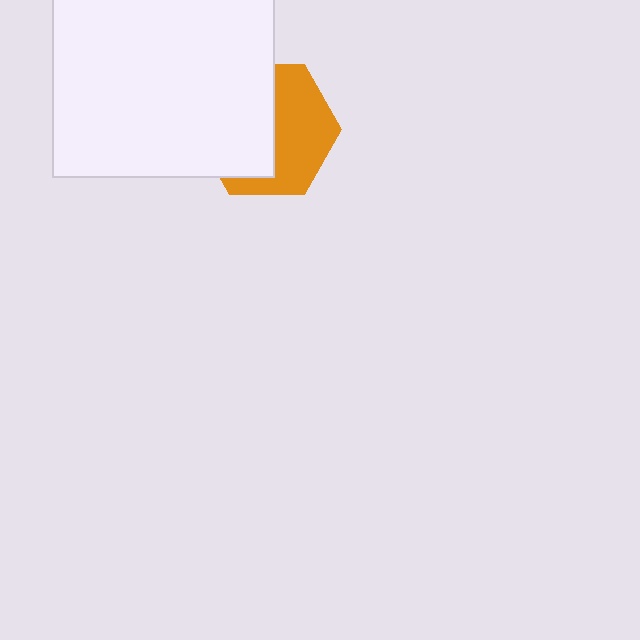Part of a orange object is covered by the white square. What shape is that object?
It is a hexagon.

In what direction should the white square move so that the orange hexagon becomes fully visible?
The white square should move left. That is the shortest direction to clear the overlap and leave the orange hexagon fully visible.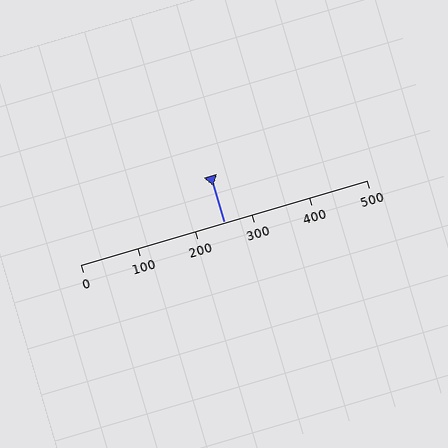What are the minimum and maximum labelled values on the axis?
The axis runs from 0 to 500.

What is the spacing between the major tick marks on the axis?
The major ticks are spaced 100 apart.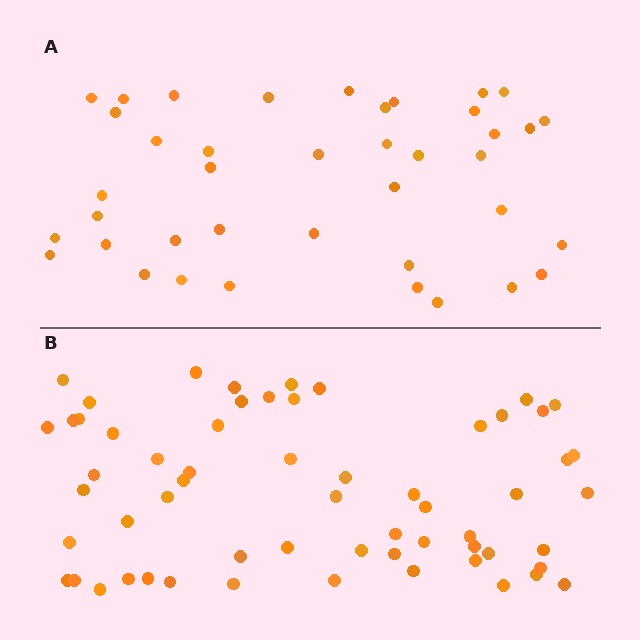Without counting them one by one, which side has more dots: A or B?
Region B (the bottom region) has more dots.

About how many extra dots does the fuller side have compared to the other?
Region B has approximately 20 more dots than region A.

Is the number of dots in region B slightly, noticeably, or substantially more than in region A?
Region B has substantially more. The ratio is roughly 1.5 to 1.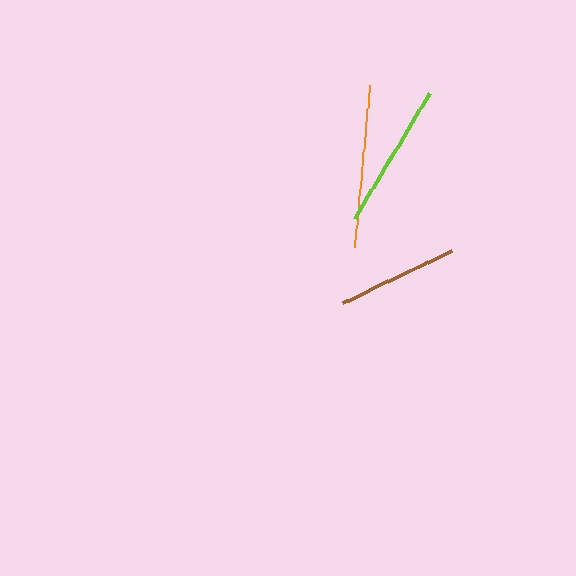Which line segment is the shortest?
The brown line is the shortest at approximately 122 pixels.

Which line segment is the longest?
The orange line is the longest at approximately 163 pixels.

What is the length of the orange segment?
The orange segment is approximately 163 pixels long.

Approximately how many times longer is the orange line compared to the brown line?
The orange line is approximately 1.3 times the length of the brown line.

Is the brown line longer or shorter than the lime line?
The lime line is longer than the brown line.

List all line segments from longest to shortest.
From longest to shortest: orange, lime, brown.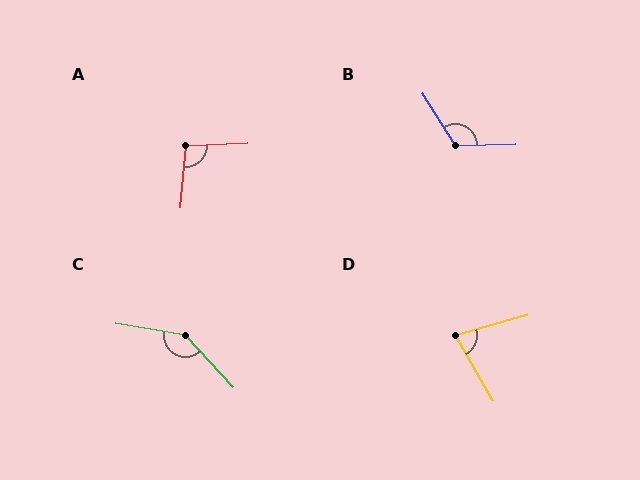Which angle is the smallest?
D, at approximately 76 degrees.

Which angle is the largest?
C, at approximately 142 degrees.